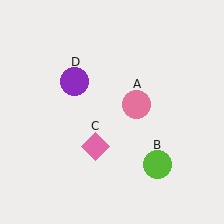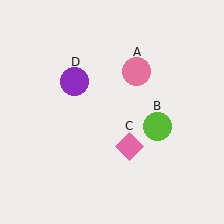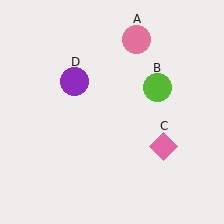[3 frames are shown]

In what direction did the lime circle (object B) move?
The lime circle (object B) moved up.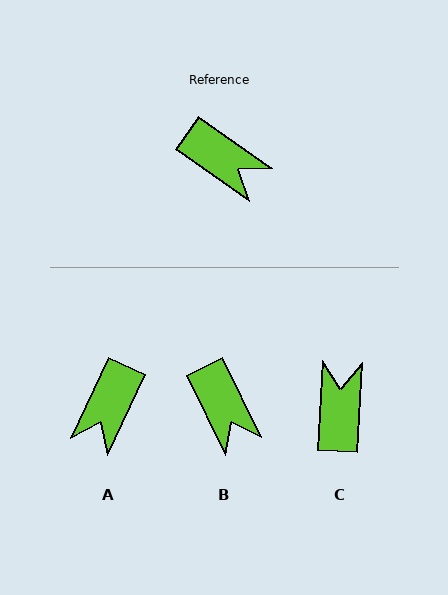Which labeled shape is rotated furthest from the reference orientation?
C, about 122 degrees away.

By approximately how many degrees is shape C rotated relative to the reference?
Approximately 122 degrees counter-clockwise.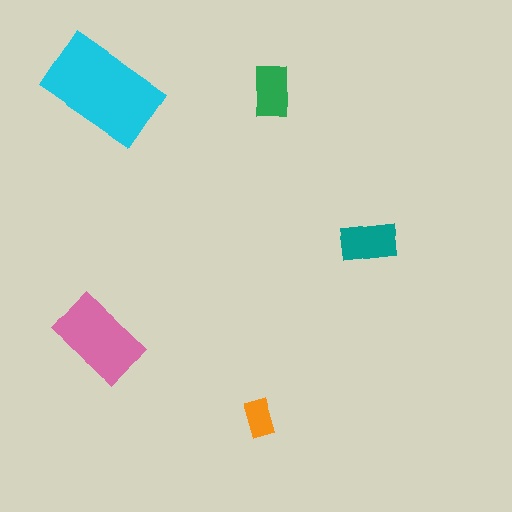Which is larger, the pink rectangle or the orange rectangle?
The pink one.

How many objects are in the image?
There are 5 objects in the image.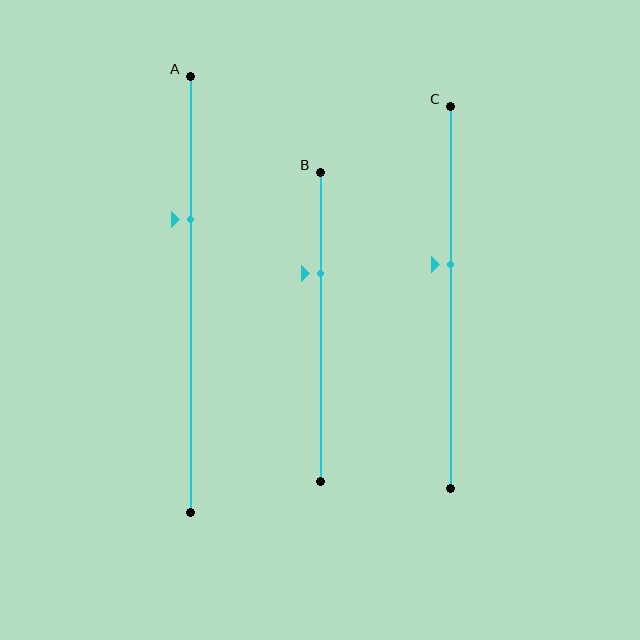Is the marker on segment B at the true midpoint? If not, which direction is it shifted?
No, the marker on segment B is shifted upward by about 17% of the segment length.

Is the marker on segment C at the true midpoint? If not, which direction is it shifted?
No, the marker on segment C is shifted upward by about 9% of the segment length.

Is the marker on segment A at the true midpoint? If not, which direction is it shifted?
No, the marker on segment A is shifted upward by about 17% of the segment length.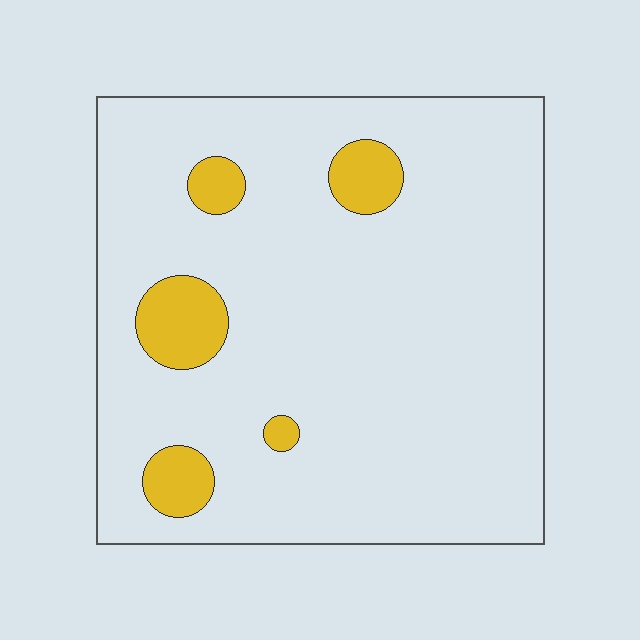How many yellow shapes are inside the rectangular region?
5.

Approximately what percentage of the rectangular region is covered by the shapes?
Approximately 10%.